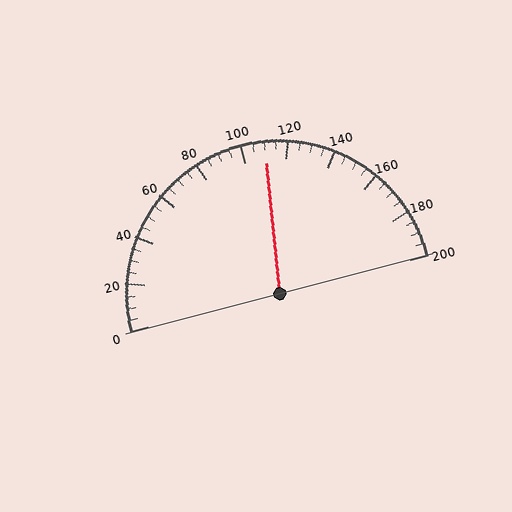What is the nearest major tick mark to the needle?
The nearest major tick mark is 120.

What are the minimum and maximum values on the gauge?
The gauge ranges from 0 to 200.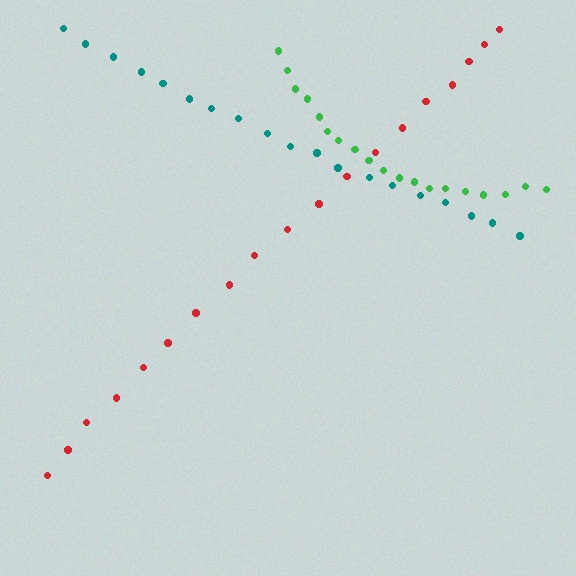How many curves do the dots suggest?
There are 3 distinct paths.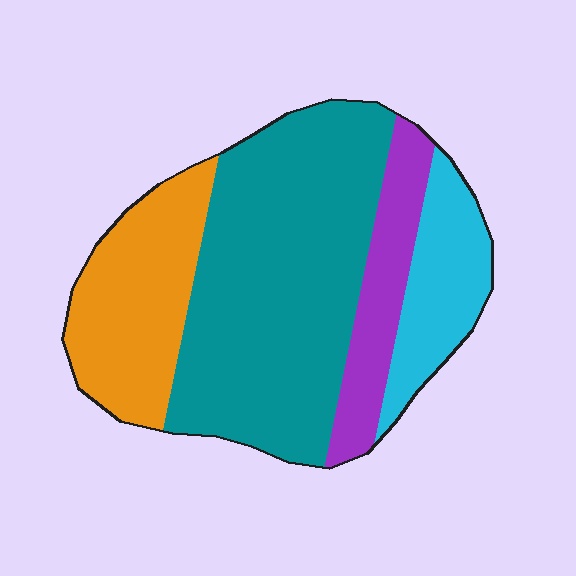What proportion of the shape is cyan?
Cyan covers roughly 15% of the shape.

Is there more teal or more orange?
Teal.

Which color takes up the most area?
Teal, at roughly 50%.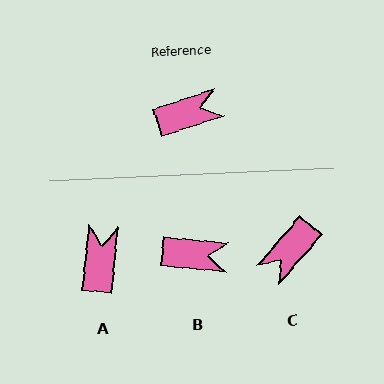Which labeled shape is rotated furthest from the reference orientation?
C, about 149 degrees away.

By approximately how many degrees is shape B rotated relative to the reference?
Approximately 23 degrees clockwise.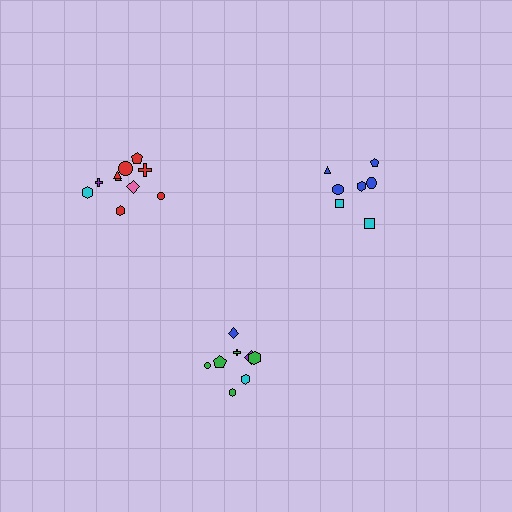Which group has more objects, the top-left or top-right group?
The top-left group.